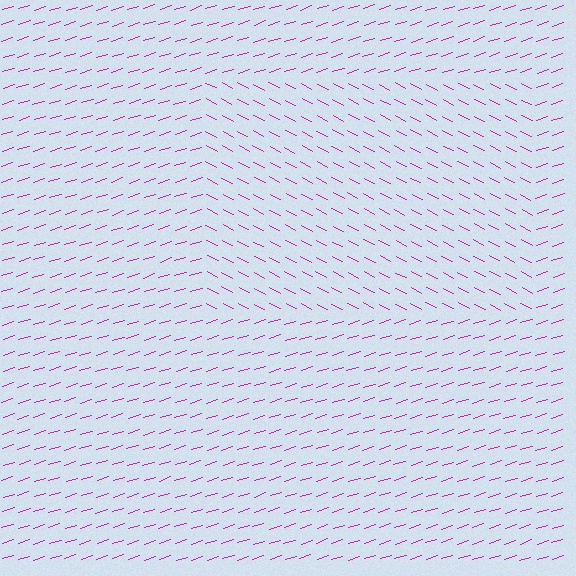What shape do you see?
I see a rectangle.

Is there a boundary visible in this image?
Yes, there is a texture boundary formed by a change in line orientation.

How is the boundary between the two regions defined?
The boundary is defined purely by a change in line orientation (approximately 45 degrees difference). All lines are the same color and thickness.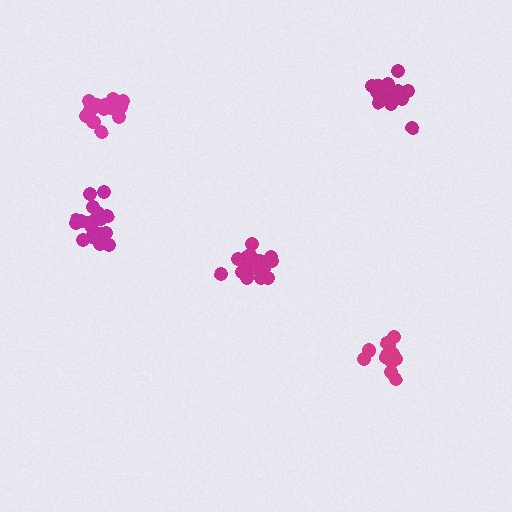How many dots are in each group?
Group 1: 19 dots, Group 2: 19 dots, Group 3: 19 dots, Group 4: 17 dots, Group 5: 16 dots (90 total).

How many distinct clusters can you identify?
There are 5 distinct clusters.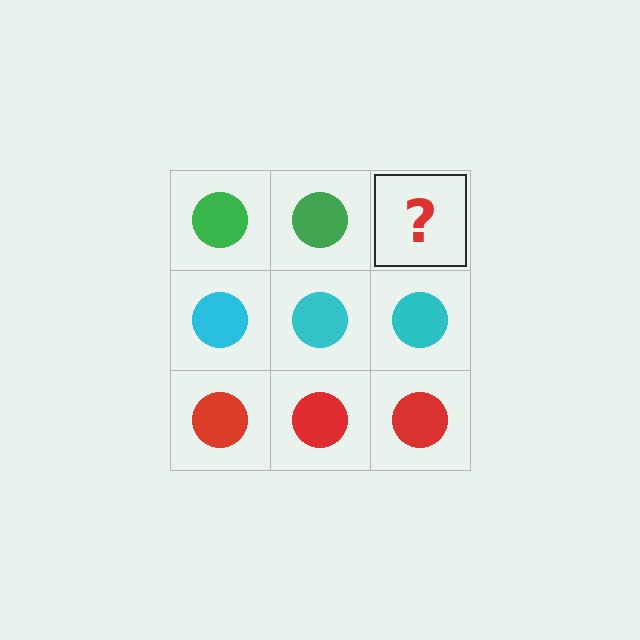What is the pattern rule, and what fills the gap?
The rule is that each row has a consistent color. The gap should be filled with a green circle.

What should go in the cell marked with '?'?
The missing cell should contain a green circle.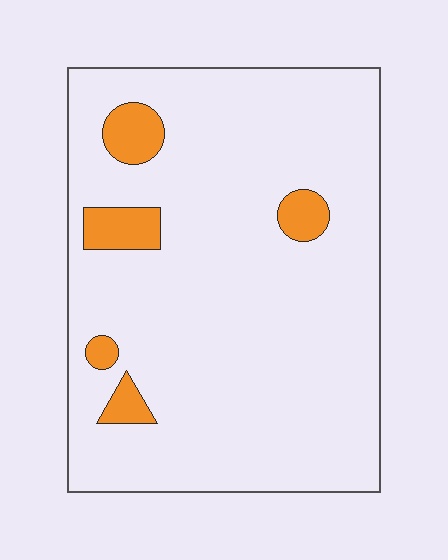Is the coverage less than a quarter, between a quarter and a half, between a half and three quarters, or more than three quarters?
Less than a quarter.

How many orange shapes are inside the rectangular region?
5.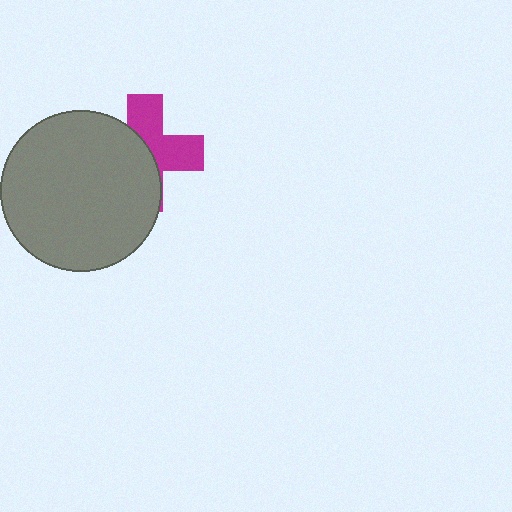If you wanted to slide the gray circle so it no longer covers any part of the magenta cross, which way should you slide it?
Slide it left — that is the most direct way to separate the two shapes.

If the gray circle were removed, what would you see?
You would see the complete magenta cross.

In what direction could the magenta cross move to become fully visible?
The magenta cross could move right. That would shift it out from behind the gray circle entirely.